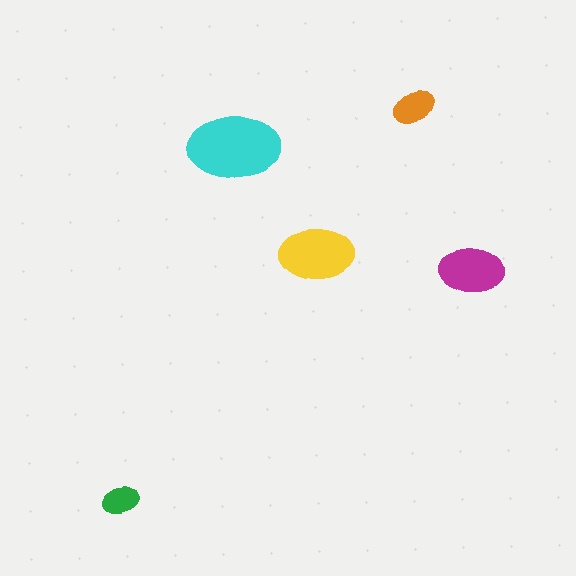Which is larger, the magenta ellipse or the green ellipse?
The magenta one.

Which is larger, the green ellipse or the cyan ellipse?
The cyan one.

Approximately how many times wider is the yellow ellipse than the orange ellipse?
About 2 times wider.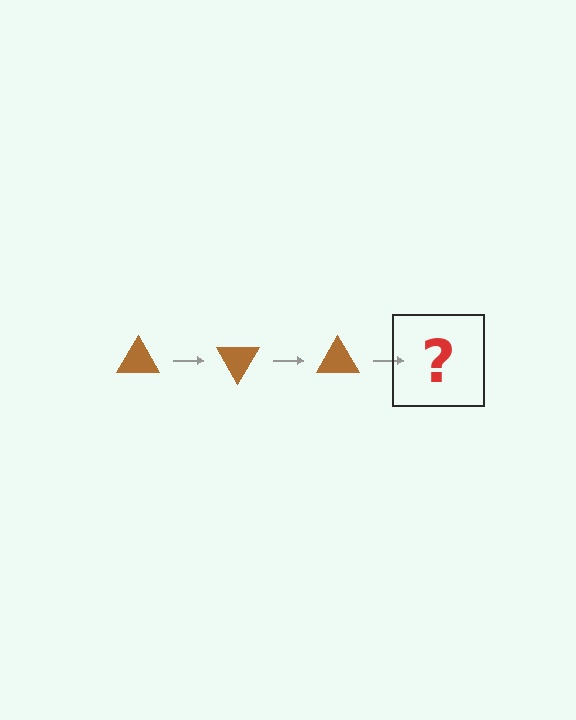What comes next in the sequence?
The next element should be a brown triangle rotated 180 degrees.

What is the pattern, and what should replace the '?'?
The pattern is that the triangle rotates 60 degrees each step. The '?' should be a brown triangle rotated 180 degrees.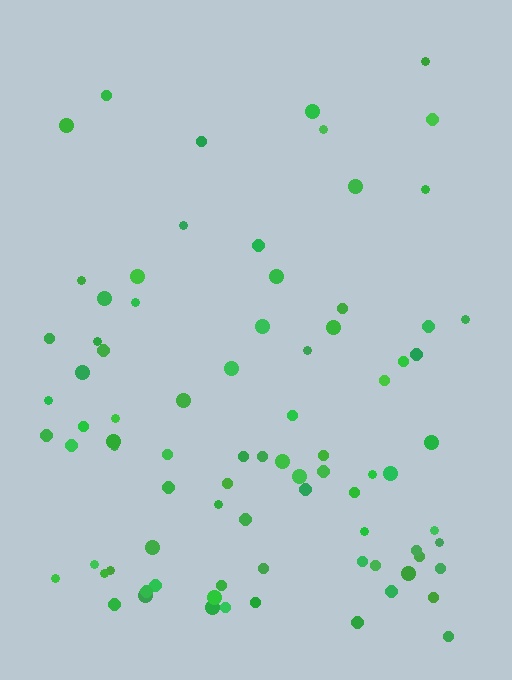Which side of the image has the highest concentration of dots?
The bottom.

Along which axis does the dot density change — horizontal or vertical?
Vertical.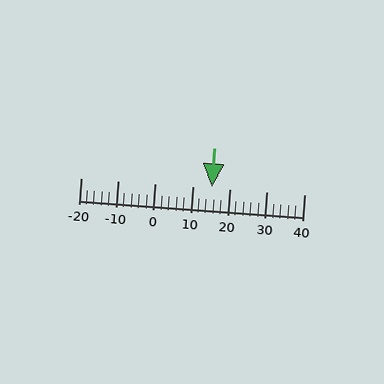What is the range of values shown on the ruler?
The ruler shows values from -20 to 40.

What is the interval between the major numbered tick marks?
The major tick marks are spaced 10 units apart.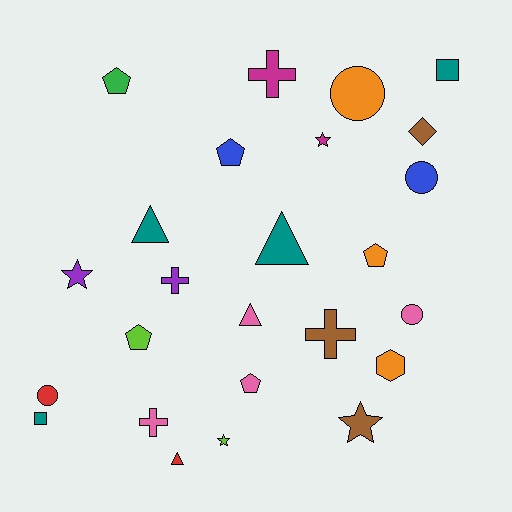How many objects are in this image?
There are 25 objects.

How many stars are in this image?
There are 4 stars.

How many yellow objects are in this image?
There are no yellow objects.